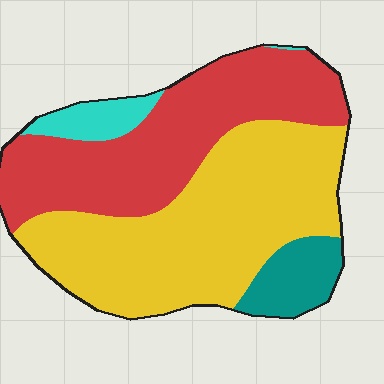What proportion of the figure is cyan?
Cyan covers around 5% of the figure.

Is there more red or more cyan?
Red.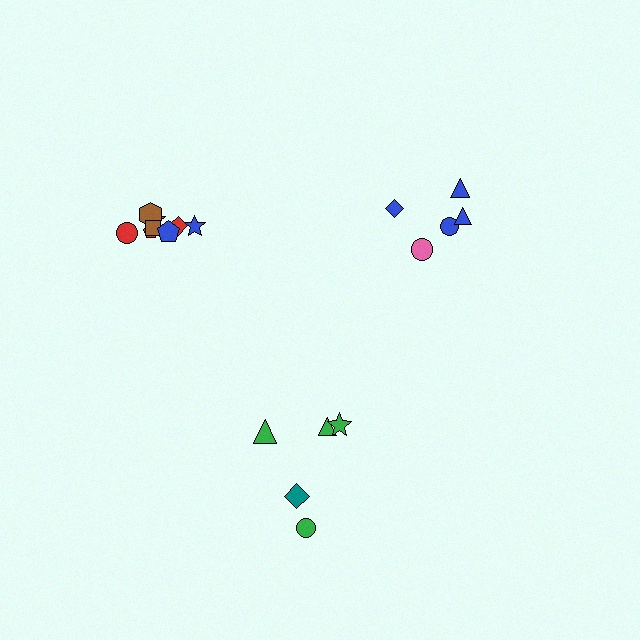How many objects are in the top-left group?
There are 8 objects.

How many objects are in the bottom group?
There are 5 objects.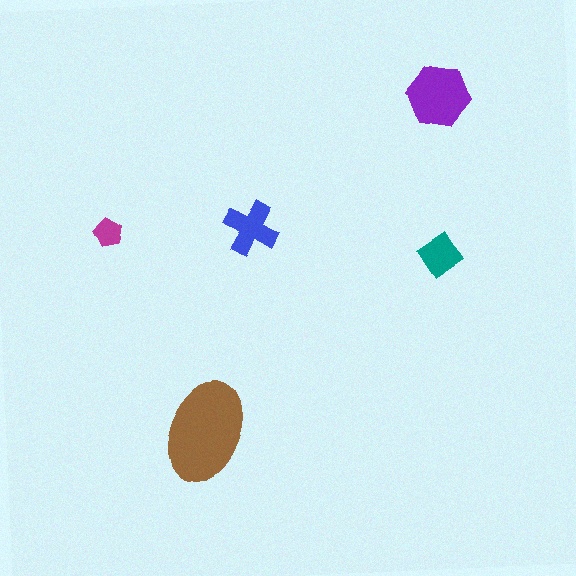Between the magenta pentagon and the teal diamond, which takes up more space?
The teal diamond.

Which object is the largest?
The brown ellipse.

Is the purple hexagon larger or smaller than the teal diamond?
Larger.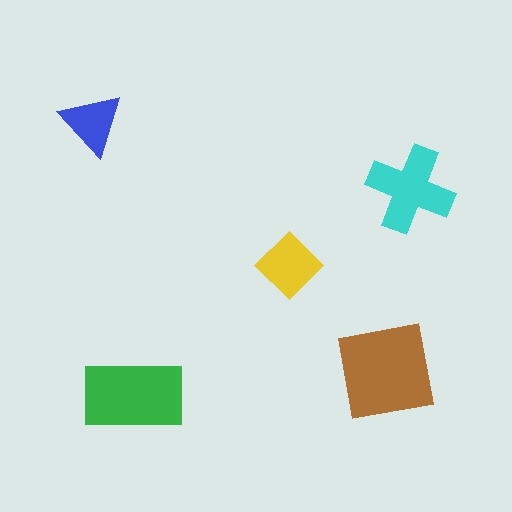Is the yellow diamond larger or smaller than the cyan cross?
Smaller.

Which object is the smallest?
The blue triangle.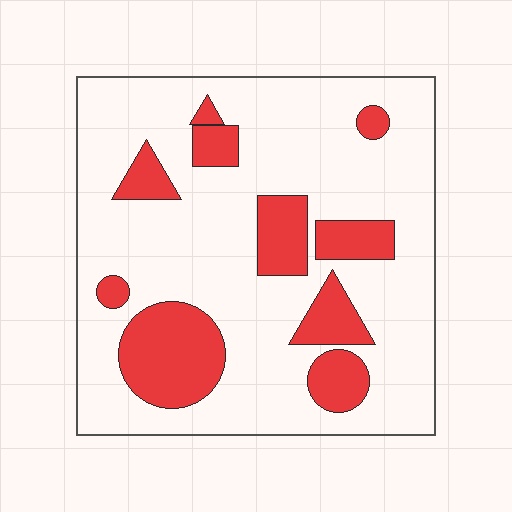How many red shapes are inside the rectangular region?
10.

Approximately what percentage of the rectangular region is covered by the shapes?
Approximately 25%.